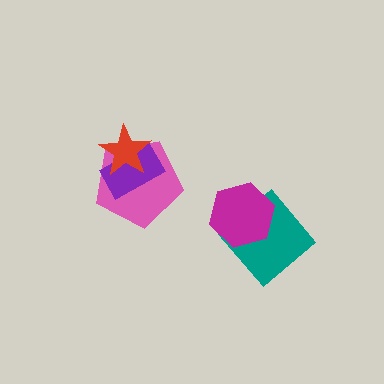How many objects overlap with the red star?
2 objects overlap with the red star.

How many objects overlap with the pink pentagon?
2 objects overlap with the pink pentagon.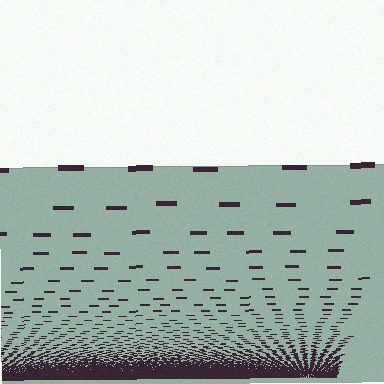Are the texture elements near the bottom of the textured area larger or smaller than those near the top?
Smaller. The gradient is inverted — elements near the bottom are smaller and denser.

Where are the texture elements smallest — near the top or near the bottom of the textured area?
Near the bottom.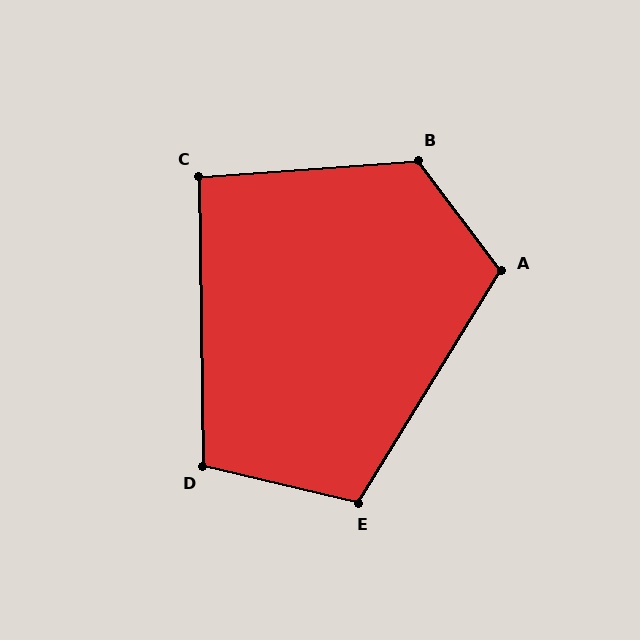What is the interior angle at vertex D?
Approximately 104 degrees (obtuse).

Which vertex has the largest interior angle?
B, at approximately 122 degrees.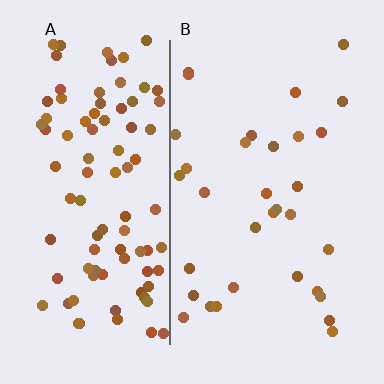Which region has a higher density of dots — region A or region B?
A (the left).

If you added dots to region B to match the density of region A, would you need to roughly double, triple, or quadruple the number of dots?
Approximately triple.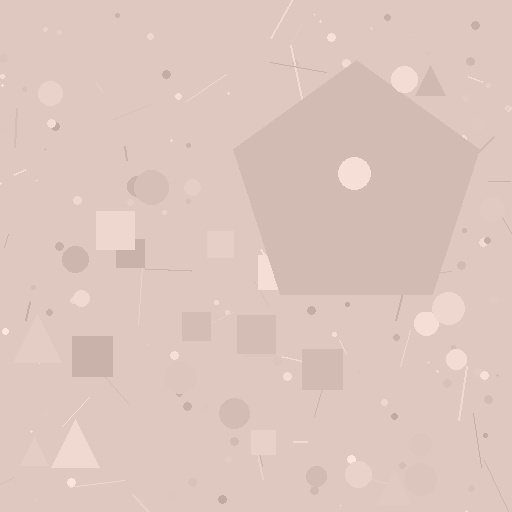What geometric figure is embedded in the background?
A pentagon is embedded in the background.